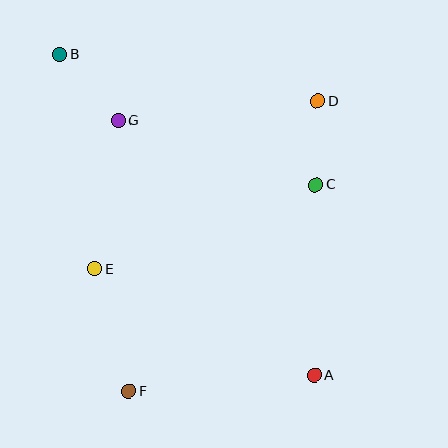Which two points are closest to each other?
Points C and D are closest to each other.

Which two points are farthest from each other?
Points A and B are farthest from each other.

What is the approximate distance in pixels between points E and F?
The distance between E and F is approximately 127 pixels.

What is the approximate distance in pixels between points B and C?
The distance between B and C is approximately 287 pixels.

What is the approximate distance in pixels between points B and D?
The distance between B and D is approximately 263 pixels.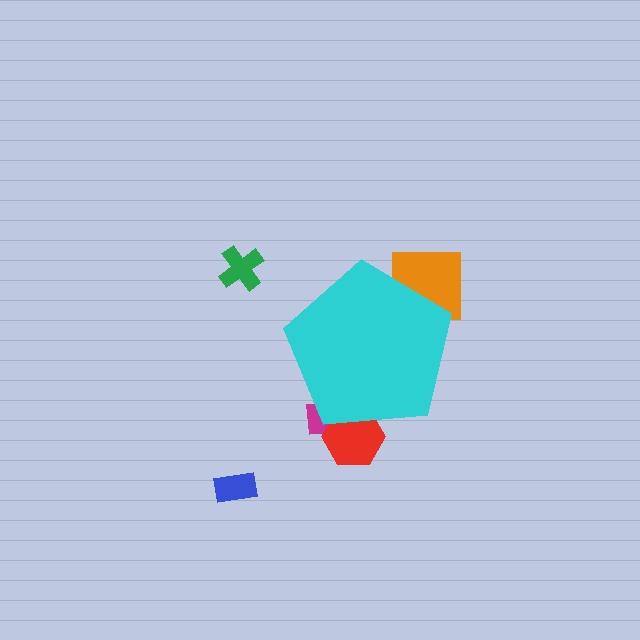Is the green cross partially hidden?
No, the green cross is fully visible.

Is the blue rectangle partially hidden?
No, the blue rectangle is fully visible.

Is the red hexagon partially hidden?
Yes, the red hexagon is partially hidden behind the cyan pentagon.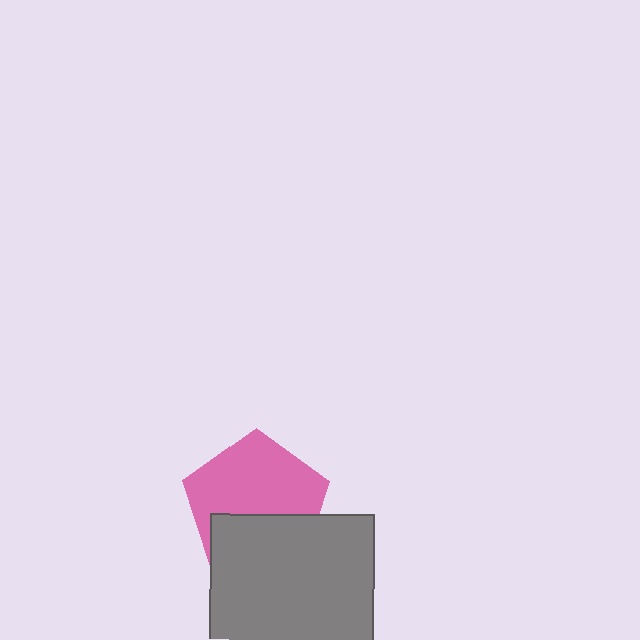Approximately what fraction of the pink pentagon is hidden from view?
Roughly 38% of the pink pentagon is hidden behind the gray square.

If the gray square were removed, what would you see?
You would see the complete pink pentagon.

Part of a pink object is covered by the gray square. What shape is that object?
It is a pentagon.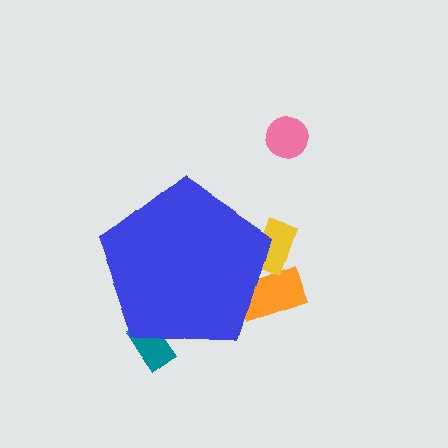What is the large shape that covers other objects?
A blue pentagon.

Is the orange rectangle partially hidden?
Yes, the orange rectangle is partially hidden behind the blue pentagon.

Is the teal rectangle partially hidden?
Yes, the teal rectangle is partially hidden behind the blue pentagon.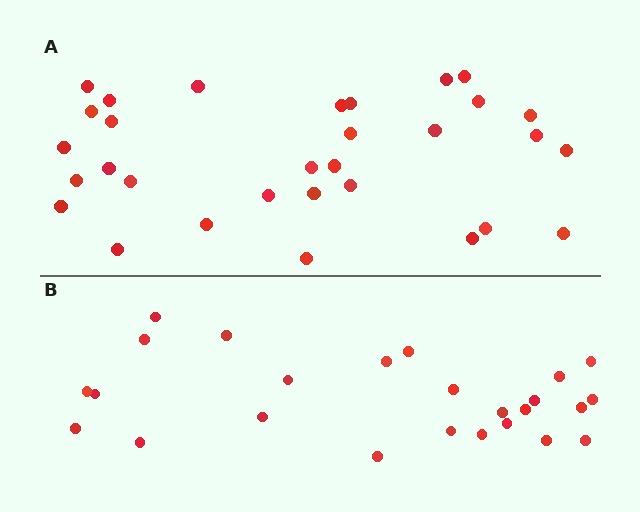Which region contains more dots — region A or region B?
Region A (the top region) has more dots.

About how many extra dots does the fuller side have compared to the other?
Region A has about 6 more dots than region B.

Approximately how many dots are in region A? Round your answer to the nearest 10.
About 30 dots. (The exact count is 31, which rounds to 30.)